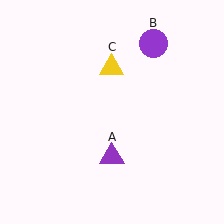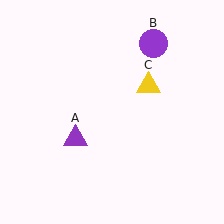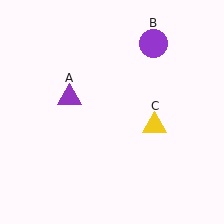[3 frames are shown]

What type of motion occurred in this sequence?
The purple triangle (object A), yellow triangle (object C) rotated clockwise around the center of the scene.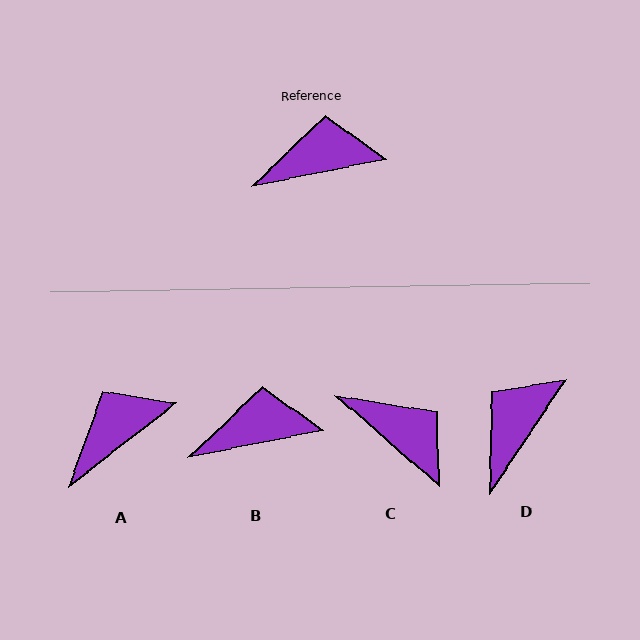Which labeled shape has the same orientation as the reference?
B.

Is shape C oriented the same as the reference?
No, it is off by about 52 degrees.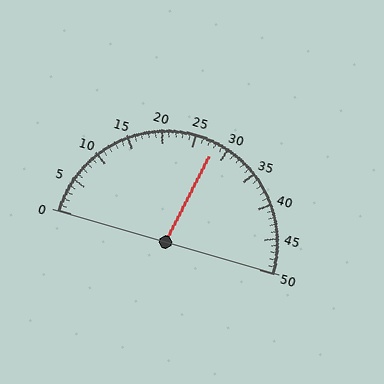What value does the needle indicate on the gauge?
The needle indicates approximately 28.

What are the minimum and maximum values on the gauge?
The gauge ranges from 0 to 50.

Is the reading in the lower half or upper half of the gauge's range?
The reading is in the upper half of the range (0 to 50).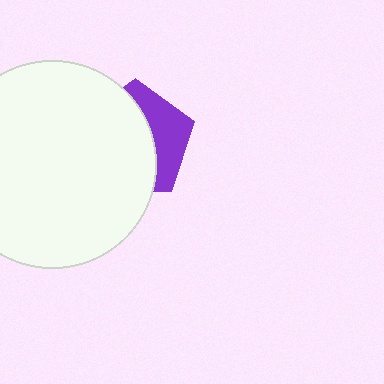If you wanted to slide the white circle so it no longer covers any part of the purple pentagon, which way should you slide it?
Slide it left — that is the most direct way to separate the two shapes.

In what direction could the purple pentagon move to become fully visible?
The purple pentagon could move right. That would shift it out from behind the white circle entirely.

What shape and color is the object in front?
The object in front is a white circle.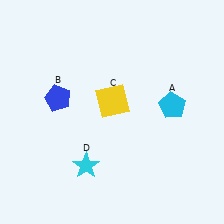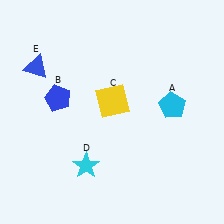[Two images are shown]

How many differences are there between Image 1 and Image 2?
There is 1 difference between the two images.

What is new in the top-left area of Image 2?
A blue triangle (E) was added in the top-left area of Image 2.